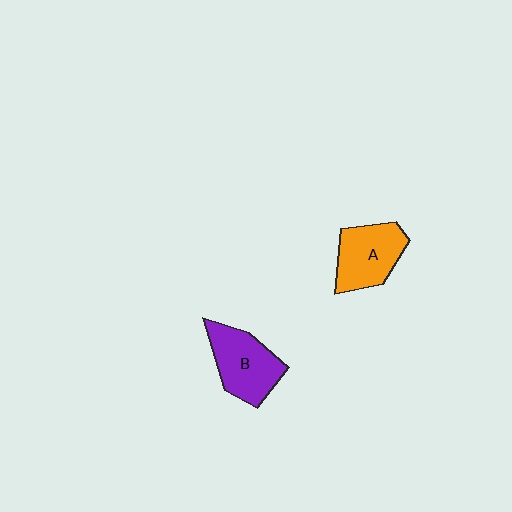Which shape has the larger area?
Shape B (purple).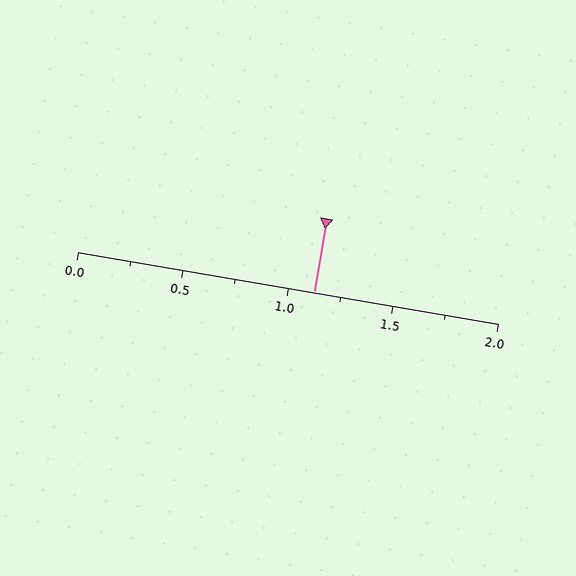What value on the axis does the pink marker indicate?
The marker indicates approximately 1.12.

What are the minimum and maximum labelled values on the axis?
The axis runs from 0.0 to 2.0.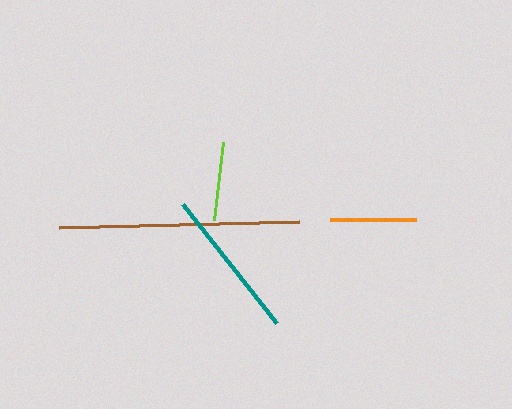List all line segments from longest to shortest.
From longest to shortest: brown, teal, orange, lime.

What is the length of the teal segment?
The teal segment is approximately 151 pixels long.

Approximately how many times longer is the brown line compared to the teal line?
The brown line is approximately 1.6 times the length of the teal line.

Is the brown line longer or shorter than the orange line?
The brown line is longer than the orange line.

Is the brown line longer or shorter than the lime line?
The brown line is longer than the lime line.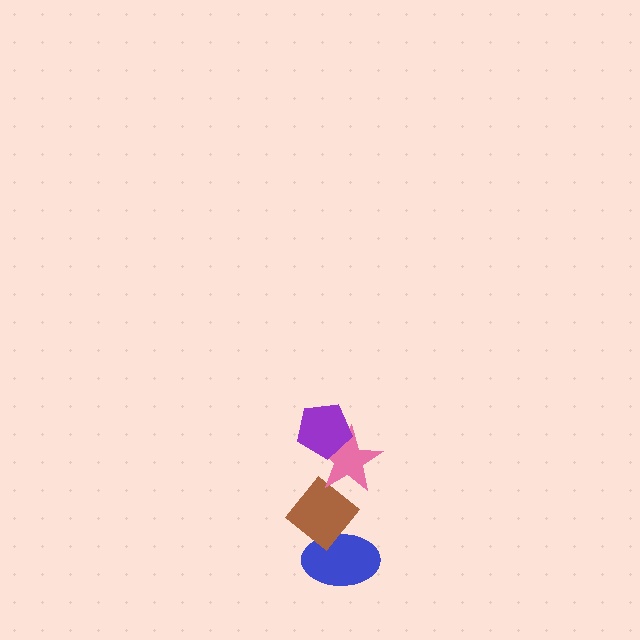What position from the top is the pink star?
The pink star is 2nd from the top.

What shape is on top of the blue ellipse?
The brown diamond is on top of the blue ellipse.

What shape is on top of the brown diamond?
The pink star is on top of the brown diamond.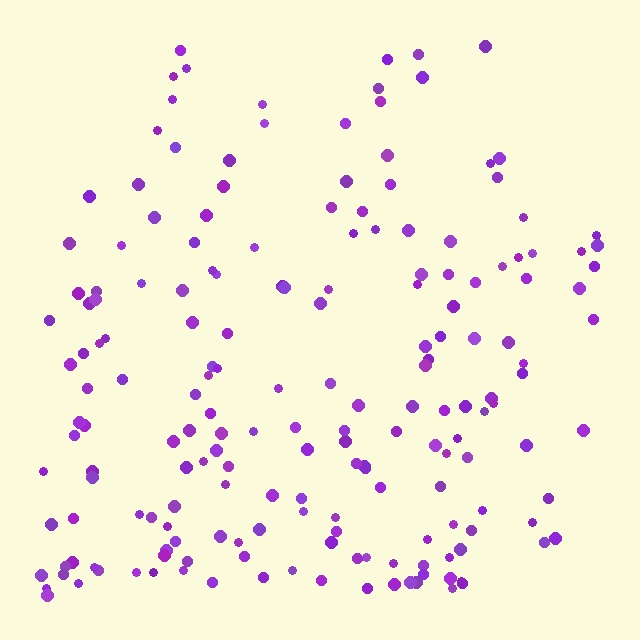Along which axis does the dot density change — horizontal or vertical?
Vertical.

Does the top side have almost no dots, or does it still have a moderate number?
Still a moderate number, just noticeably fewer than the bottom.